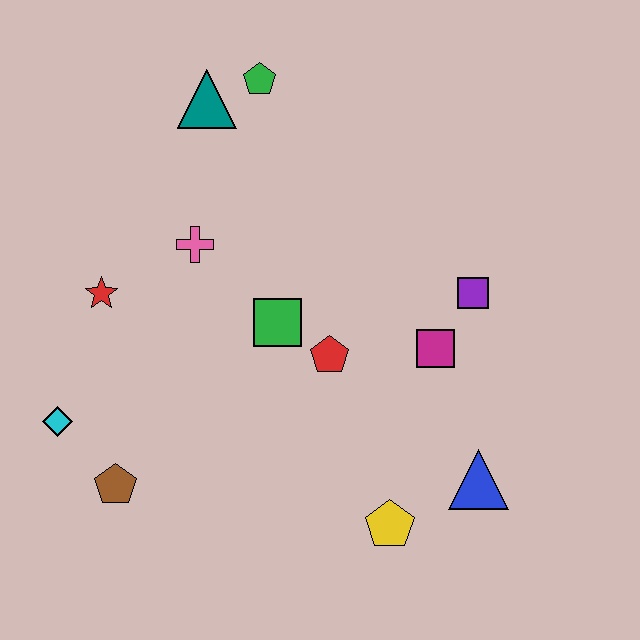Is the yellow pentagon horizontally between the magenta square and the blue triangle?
No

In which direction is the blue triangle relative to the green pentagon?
The blue triangle is below the green pentagon.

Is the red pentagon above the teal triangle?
No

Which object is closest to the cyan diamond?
The brown pentagon is closest to the cyan diamond.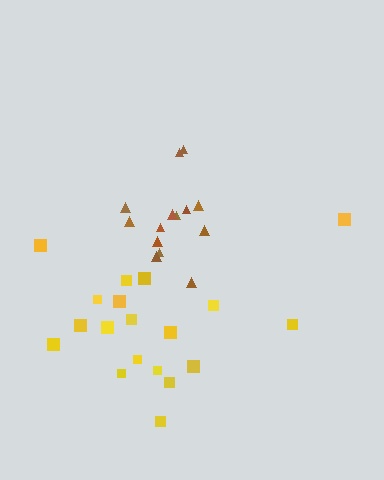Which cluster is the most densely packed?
Brown.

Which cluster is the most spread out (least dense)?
Yellow.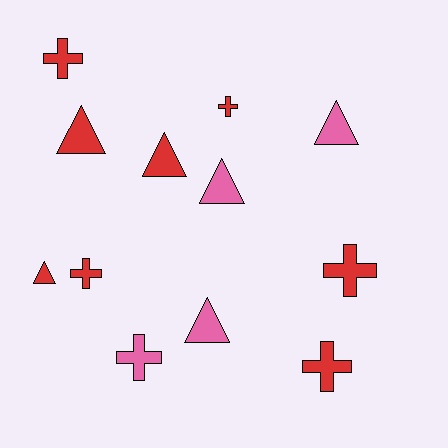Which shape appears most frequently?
Cross, with 6 objects.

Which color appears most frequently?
Red, with 8 objects.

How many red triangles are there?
There are 3 red triangles.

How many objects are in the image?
There are 12 objects.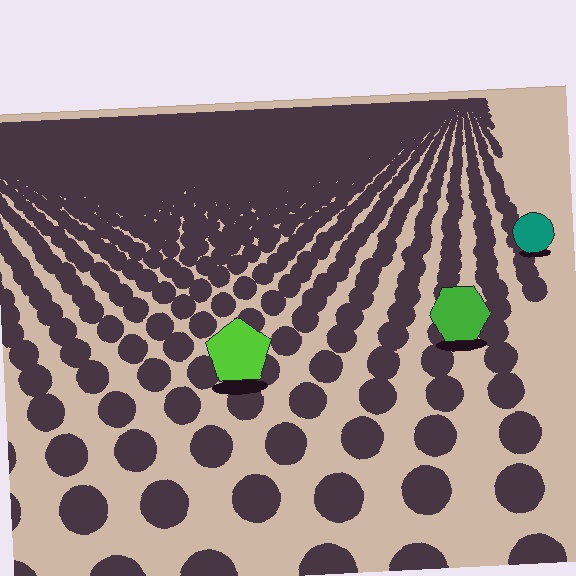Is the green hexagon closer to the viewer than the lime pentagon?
No. The lime pentagon is closer — you can tell from the texture gradient: the ground texture is coarser near it.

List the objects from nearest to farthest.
From nearest to farthest: the lime pentagon, the green hexagon, the teal circle.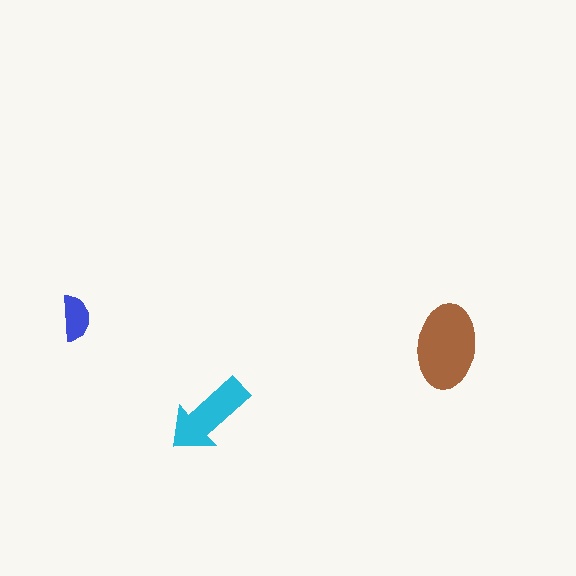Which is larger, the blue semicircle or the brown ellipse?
The brown ellipse.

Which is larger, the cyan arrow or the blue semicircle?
The cyan arrow.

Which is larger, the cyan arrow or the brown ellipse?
The brown ellipse.